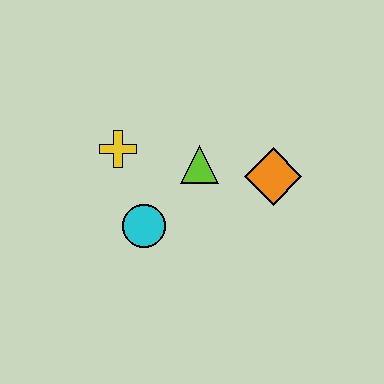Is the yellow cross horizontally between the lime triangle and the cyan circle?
No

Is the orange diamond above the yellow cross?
No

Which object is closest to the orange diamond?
The lime triangle is closest to the orange diamond.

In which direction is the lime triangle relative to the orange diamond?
The lime triangle is to the left of the orange diamond.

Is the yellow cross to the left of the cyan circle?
Yes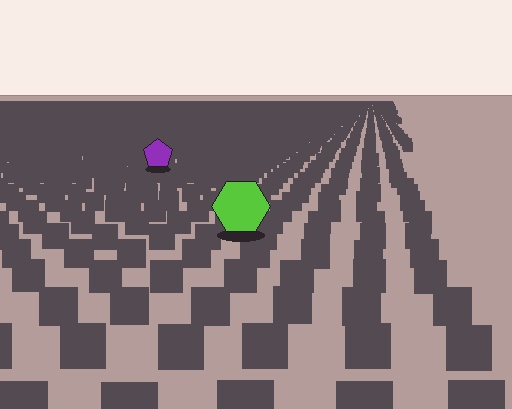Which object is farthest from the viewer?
The purple pentagon is farthest from the viewer. It appears smaller and the ground texture around it is denser.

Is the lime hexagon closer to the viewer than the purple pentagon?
Yes. The lime hexagon is closer — you can tell from the texture gradient: the ground texture is coarser near it.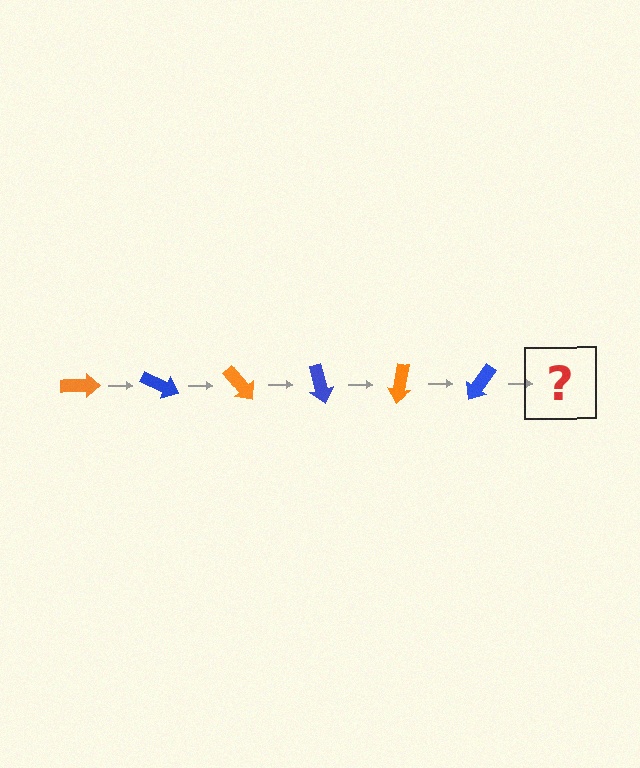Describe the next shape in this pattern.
It should be an orange arrow, rotated 150 degrees from the start.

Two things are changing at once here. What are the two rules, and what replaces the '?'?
The two rules are that it rotates 25 degrees each step and the color cycles through orange and blue. The '?' should be an orange arrow, rotated 150 degrees from the start.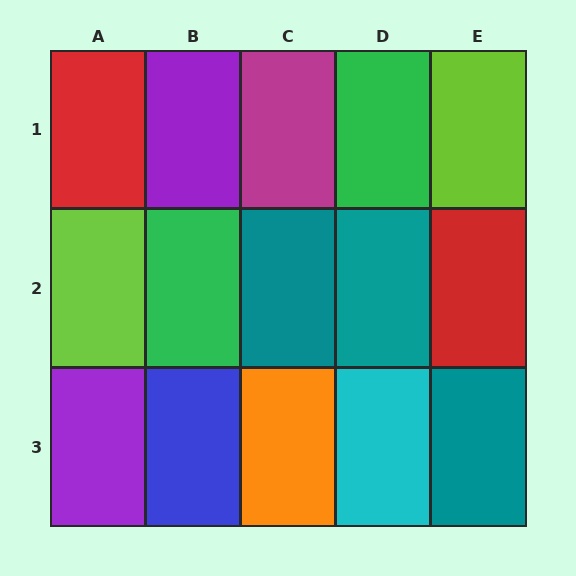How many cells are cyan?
1 cell is cyan.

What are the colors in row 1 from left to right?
Red, purple, magenta, green, lime.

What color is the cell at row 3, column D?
Cyan.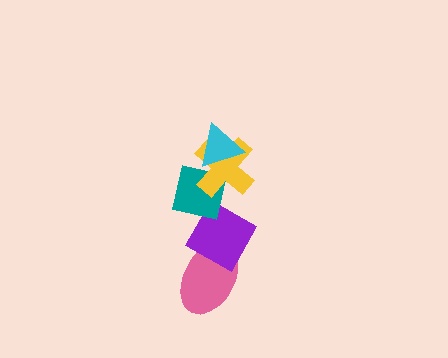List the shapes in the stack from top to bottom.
From top to bottom: the cyan triangle, the yellow cross, the teal square, the purple diamond, the pink ellipse.